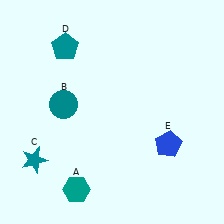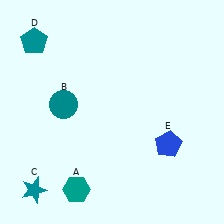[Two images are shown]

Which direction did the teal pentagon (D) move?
The teal pentagon (D) moved left.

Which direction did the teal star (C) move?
The teal star (C) moved down.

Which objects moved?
The objects that moved are: the teal star (C), the teal pentagon (D).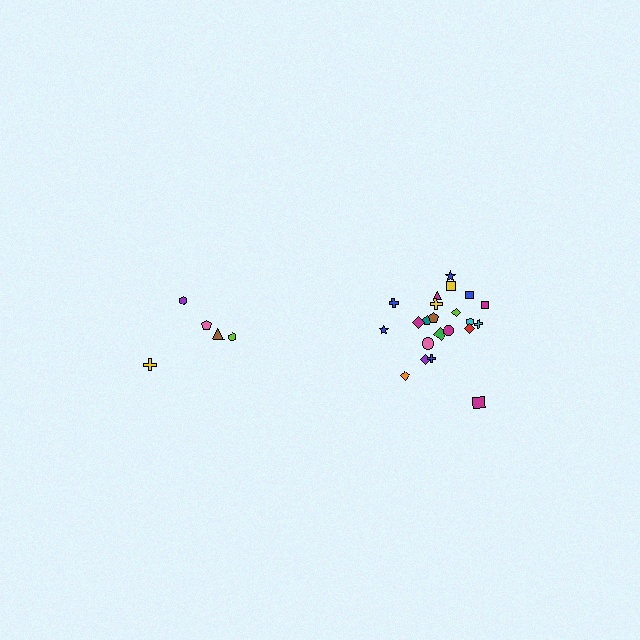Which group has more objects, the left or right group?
The right group.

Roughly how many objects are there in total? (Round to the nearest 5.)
Roughly 25 objects in total.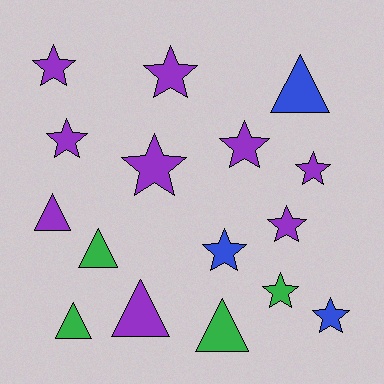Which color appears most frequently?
Purple, with 9 objects.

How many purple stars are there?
There are 7 purple stars.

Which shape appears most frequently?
Star, with 10 objects.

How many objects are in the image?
There are 16 objects.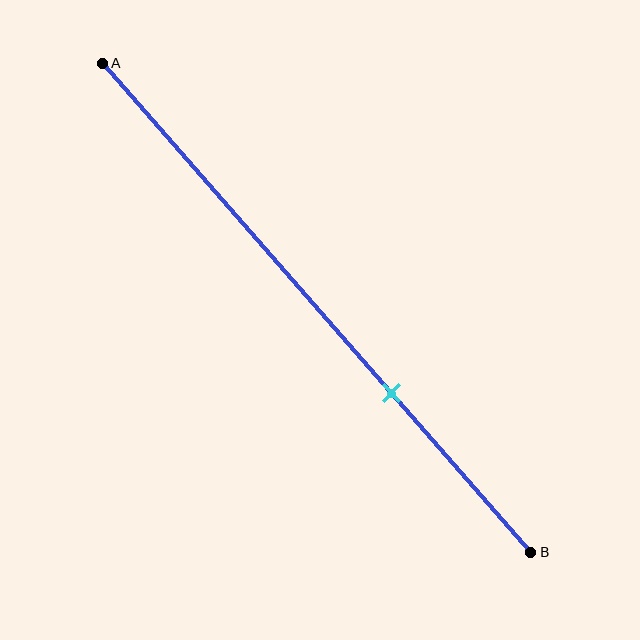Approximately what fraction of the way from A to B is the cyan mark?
The cyan mark is approximately 65% of the way from A to B.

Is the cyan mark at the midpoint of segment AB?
No, the mark is at about 65% from A, not at the 50% midpoint.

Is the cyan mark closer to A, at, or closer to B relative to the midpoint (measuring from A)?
The cyan mark is closer to point B than the midpoint of segment AB.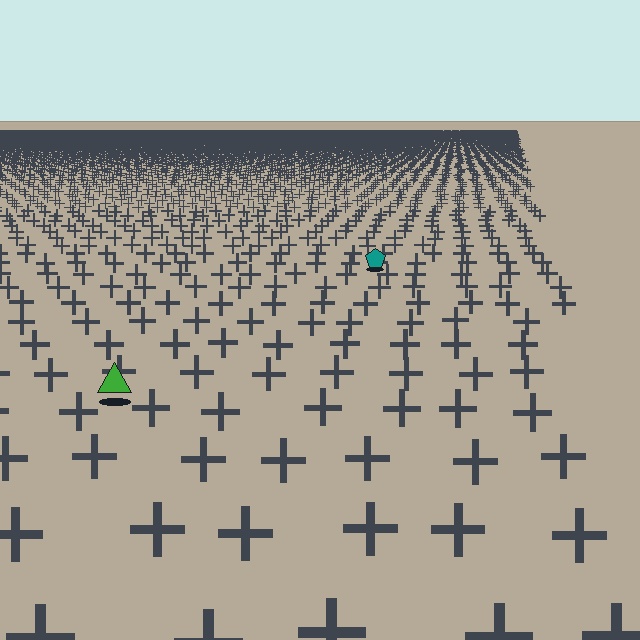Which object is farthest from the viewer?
The teal pentagon is farthest from the viewer. It appears smaller and the ground texture around it is denser.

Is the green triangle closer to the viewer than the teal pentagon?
Yes. The green triangle is closer — you can tell from the texture gradient: the ground texture is coarser near it.